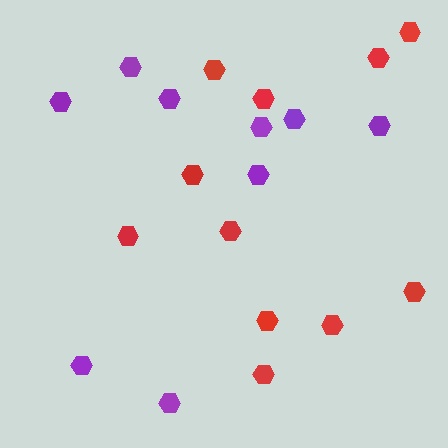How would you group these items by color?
There are 2 groups: one group of purple hexagons (9) and one group of red hexagons (11).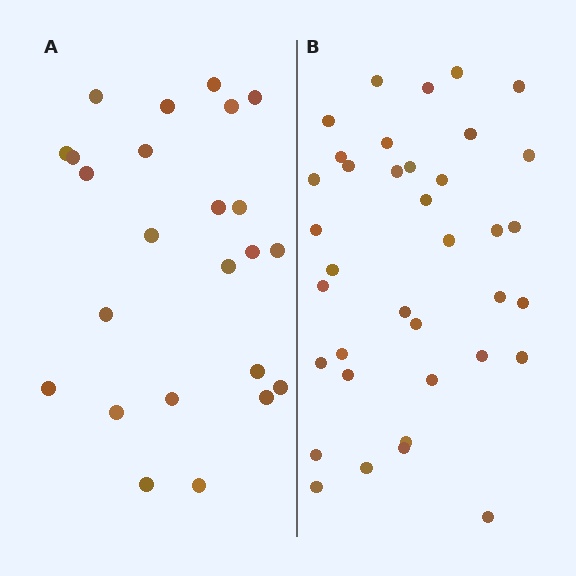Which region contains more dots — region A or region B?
Region B (the right region) has more dots.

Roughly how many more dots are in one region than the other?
Region B has approximately 15 more dots than region A.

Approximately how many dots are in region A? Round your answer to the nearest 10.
About 20 dots. (The exact count is 24, which rounds to 20.)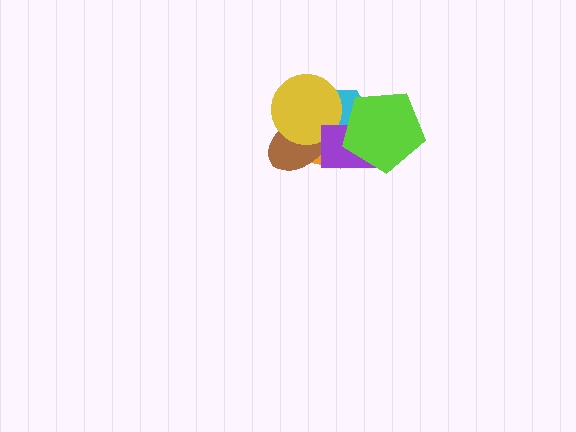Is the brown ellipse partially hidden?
Yes, it is partially covered by another shape.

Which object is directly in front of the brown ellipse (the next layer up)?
The cyan hexagon is directly in front of the brown ellipse.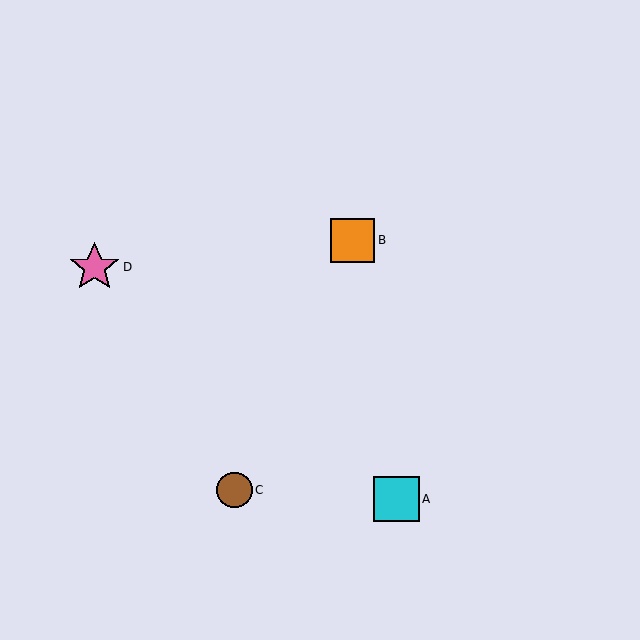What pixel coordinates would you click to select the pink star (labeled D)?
Click at (94, 267) to select the pink star D.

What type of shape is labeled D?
Shape D is a pink star.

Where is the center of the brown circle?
The center of the brown circle is at (235, 490).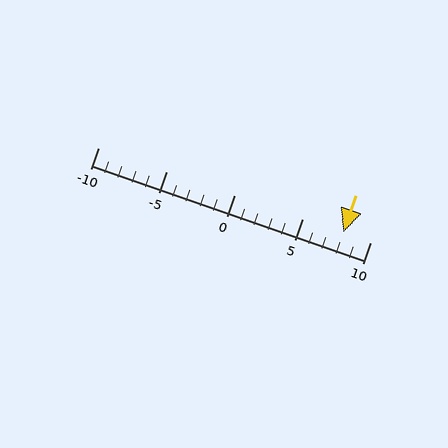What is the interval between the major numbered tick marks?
The major tick marks are spaced 5 units apart.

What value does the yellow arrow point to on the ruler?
The yellow arrow points to approximately 8.